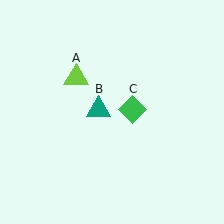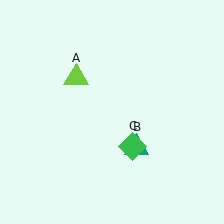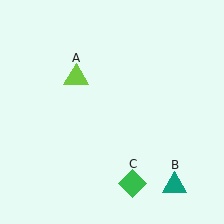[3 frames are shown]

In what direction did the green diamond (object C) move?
The green diamond (object C) moved down.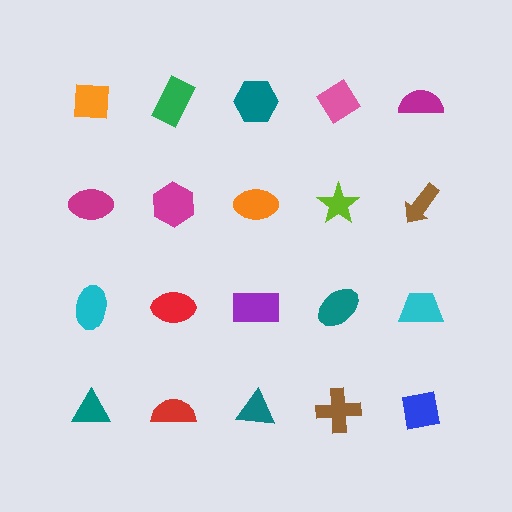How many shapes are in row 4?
5 shapes.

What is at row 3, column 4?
A teal ellipse.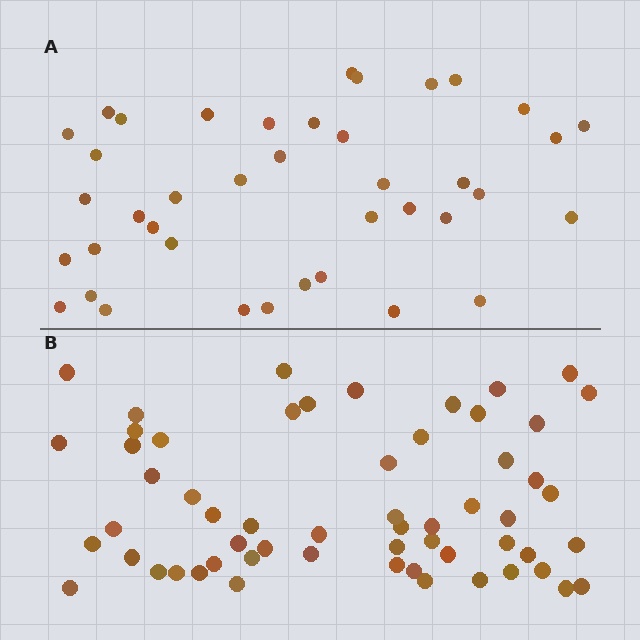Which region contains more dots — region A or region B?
Region B (the bottom region) has more dots.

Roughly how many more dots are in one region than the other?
Region B has approximately 20 more dots than region A.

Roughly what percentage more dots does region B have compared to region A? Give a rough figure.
About 45% more.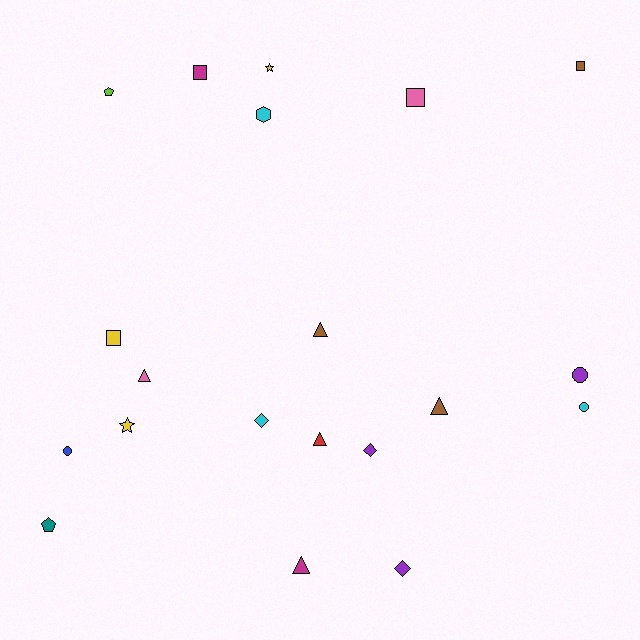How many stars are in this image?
There are 2 stars.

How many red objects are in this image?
There is 1 red object.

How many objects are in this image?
There are 20 objects.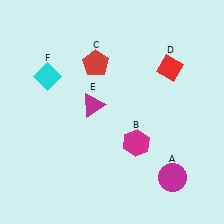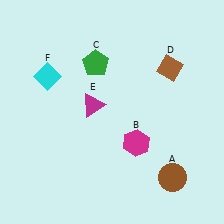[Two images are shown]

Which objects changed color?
A changed from magenta to brown. C changed from red to green. D changed from red to brown.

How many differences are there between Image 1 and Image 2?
There are 3 differences between the two images.